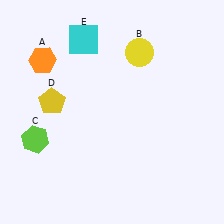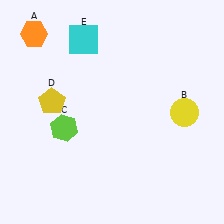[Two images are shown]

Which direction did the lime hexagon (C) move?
The lime hexagon (C) moved right.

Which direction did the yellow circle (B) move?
The yellow circle (B) moved down.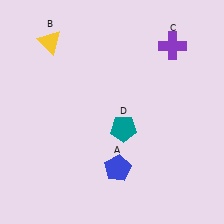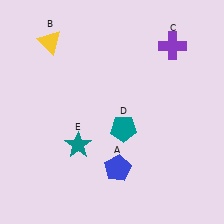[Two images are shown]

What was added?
A teal star (E) was added in Image 2.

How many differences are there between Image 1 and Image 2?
There is 1 difference between the two images.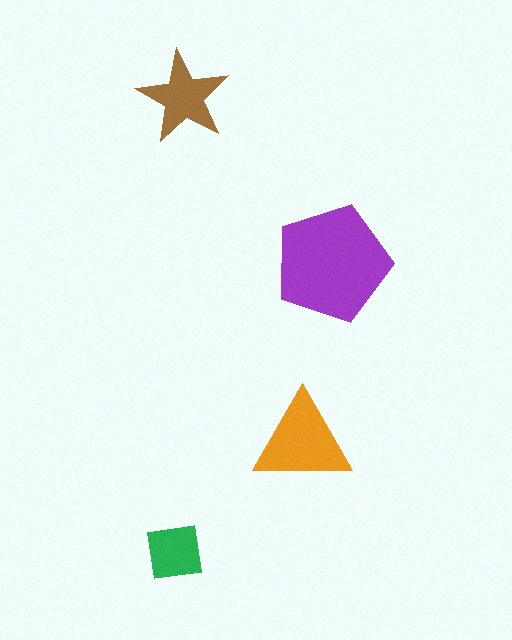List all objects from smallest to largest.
The green square, the brown star, the orange triangle, the purple pentagon.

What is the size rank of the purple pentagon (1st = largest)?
1st.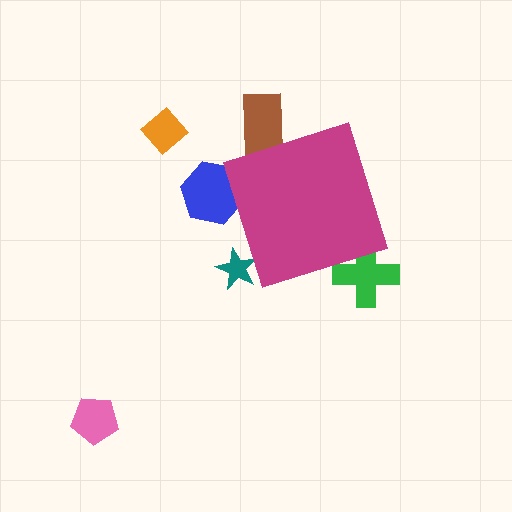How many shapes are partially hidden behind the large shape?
4 shapes are partially hidden.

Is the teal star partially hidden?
Yes, the teal star is partially hidden behind the magenta diamond.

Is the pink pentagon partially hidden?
No, the pink pentagon is fully visible.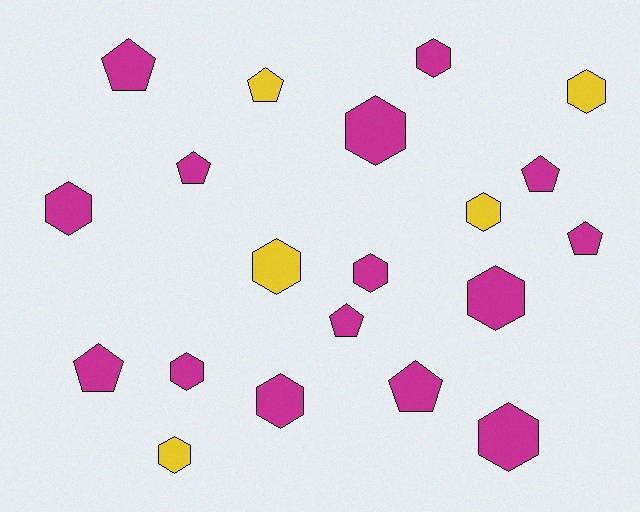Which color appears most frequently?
Magenta, with 15 objects.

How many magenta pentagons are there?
There are 7 magenta pentagons.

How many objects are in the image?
There are 20 objects.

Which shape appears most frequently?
Hexagon, with 12 objects.